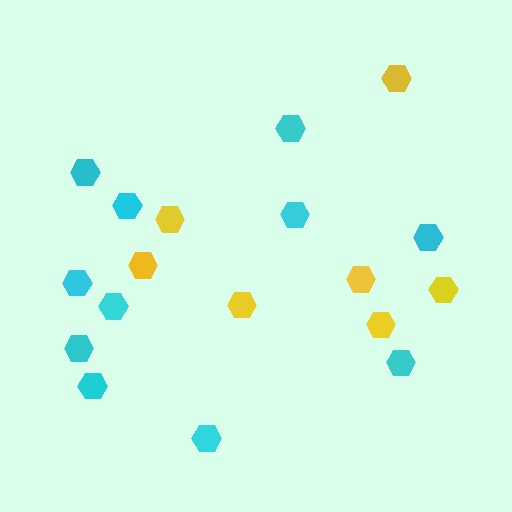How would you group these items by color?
There are 2 groups: one group of cyan hexagons (11) and one group of yellow hexagons (7).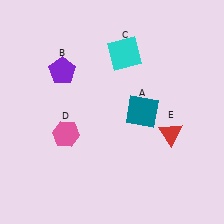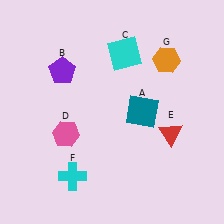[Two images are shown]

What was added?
A cyan cross (F), an orange hexagon (G) were added in Image 2.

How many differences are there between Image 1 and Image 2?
There are 2 differences between the two images.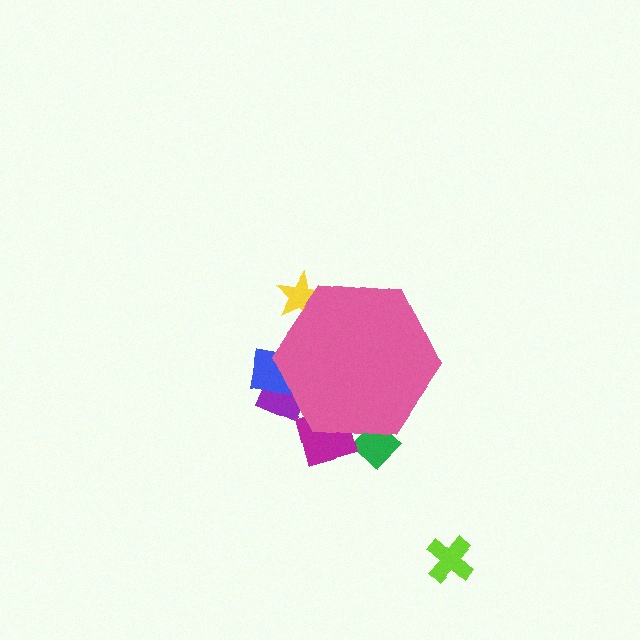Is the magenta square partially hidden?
Yes, the magenta square is partially hidden behind the pink hexagon.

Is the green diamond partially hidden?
Yes, the green diamond is partially hidden behind the pink hexagon.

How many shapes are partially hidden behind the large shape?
5 shapes are partially hidden.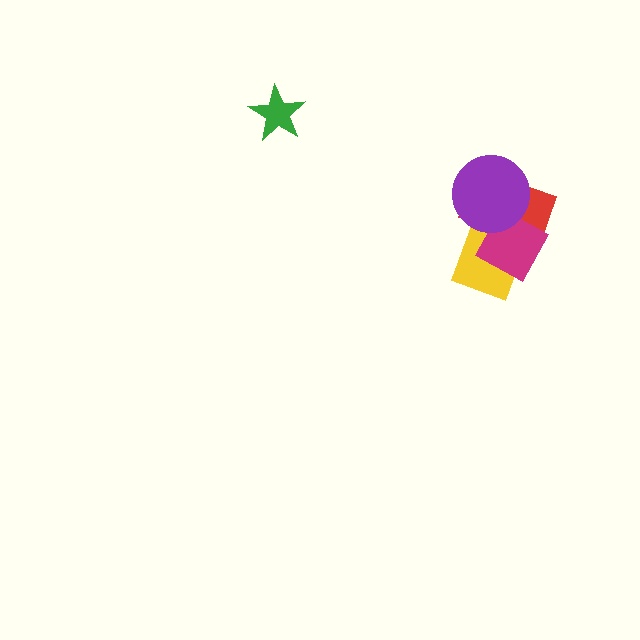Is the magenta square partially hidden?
Yes, it is partially covered by another shape.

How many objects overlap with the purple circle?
3 objects overlap with the purple circle.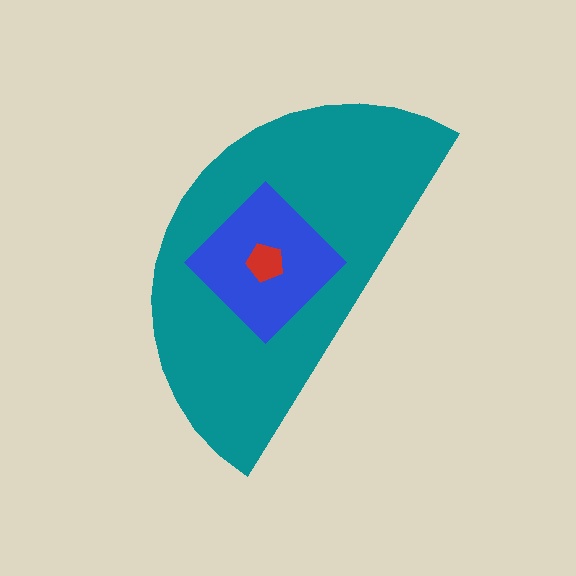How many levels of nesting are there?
3.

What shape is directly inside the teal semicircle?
The blue diamond.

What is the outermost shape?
The teal semicircle.